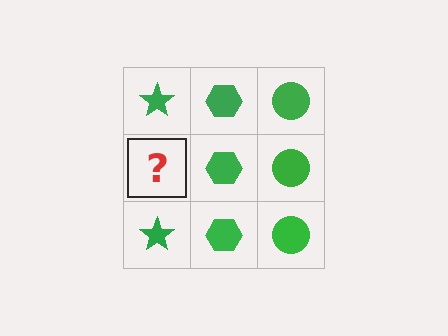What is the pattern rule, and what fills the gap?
The rule is that each column has a consistent shape. The gap should be filled with a green star.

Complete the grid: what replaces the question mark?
The question mark should be replaced with a green star.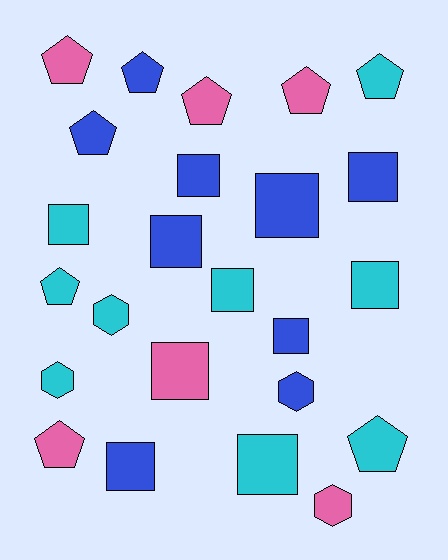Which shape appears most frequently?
Square, with 11 objects.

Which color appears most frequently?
Blue, with 9 objects.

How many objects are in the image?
There are 24 objects.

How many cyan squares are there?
There are 4 cyan squares.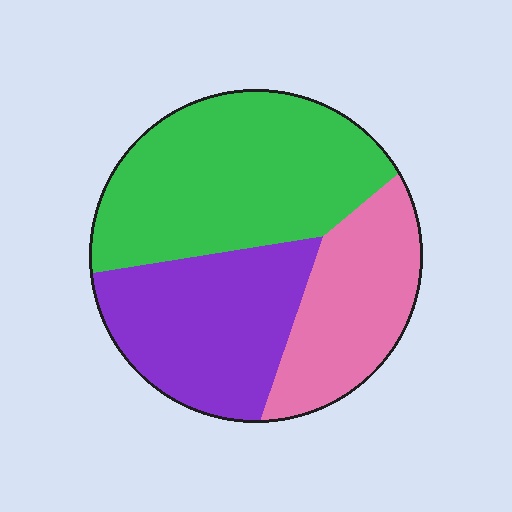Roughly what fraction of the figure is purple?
Purple covers around 30% of the figure.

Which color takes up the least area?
Pink, at roughly 25%.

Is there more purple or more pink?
Purple.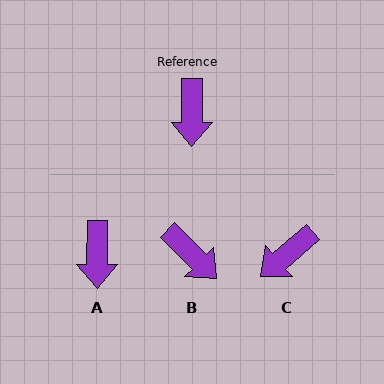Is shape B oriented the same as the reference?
No, it is off by about 46 degrees.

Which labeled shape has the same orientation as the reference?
A.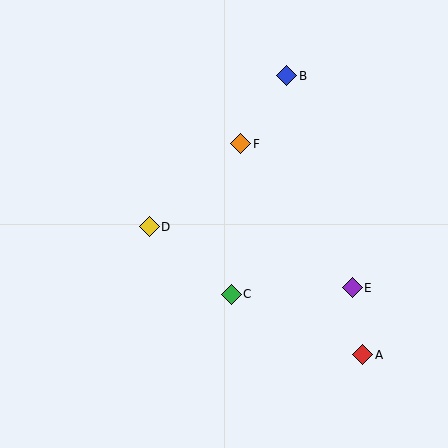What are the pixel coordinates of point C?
Point C is at (231, 294).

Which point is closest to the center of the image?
Point C at (231, 294) is closest to the center.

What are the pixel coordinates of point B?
Point B is at (287, 76).